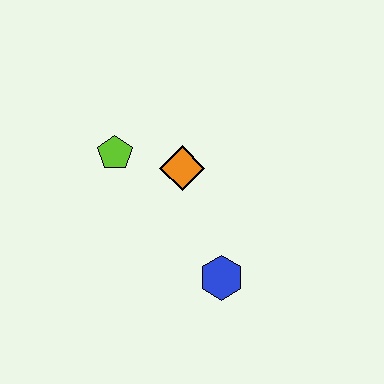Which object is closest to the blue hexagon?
The orange diamond is closest to the blue hexagon.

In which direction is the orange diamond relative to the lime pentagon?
The orange diamond is to the right of the lime pentagon.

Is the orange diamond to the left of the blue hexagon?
Yes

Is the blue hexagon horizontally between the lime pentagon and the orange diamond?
No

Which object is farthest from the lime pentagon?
The blue hexagon is farthest from the lime pentagon.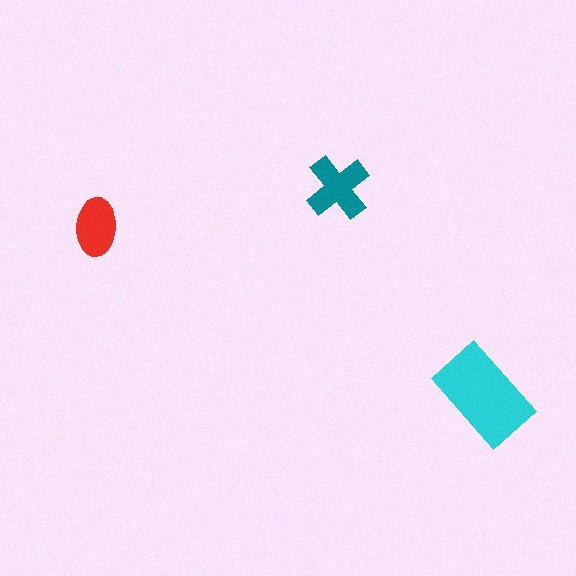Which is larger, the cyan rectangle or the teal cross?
The cyan rectangle.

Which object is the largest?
The cyan rectangle.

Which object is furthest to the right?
The cyan rectangle is rightmost.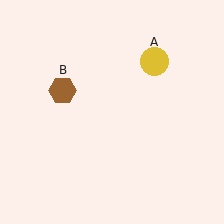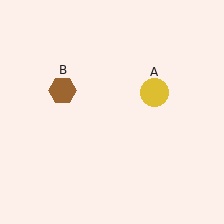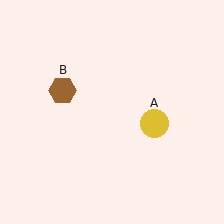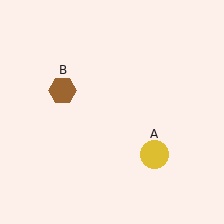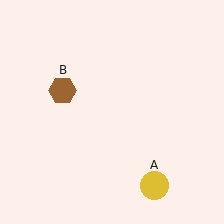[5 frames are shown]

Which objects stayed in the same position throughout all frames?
Brown hexagon (object B) remained stationary.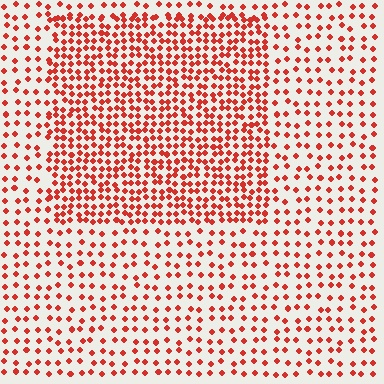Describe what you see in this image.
The image contains small red elements arranged at two different densities. A rectangle-shaped region is visible where the elements are more densely packed than the surrounding area.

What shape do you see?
I see a rectangle.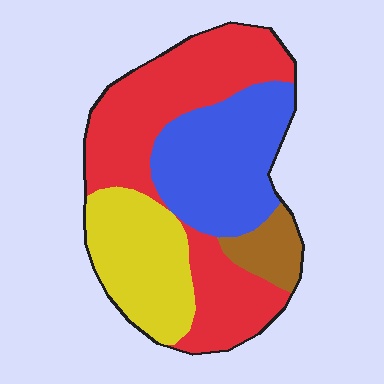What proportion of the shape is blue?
Blue takes up about one quarter (1/4) of the shape.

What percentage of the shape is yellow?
Yellow takes up less than a quarter of the shape.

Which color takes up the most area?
Red, at roughly 45%.